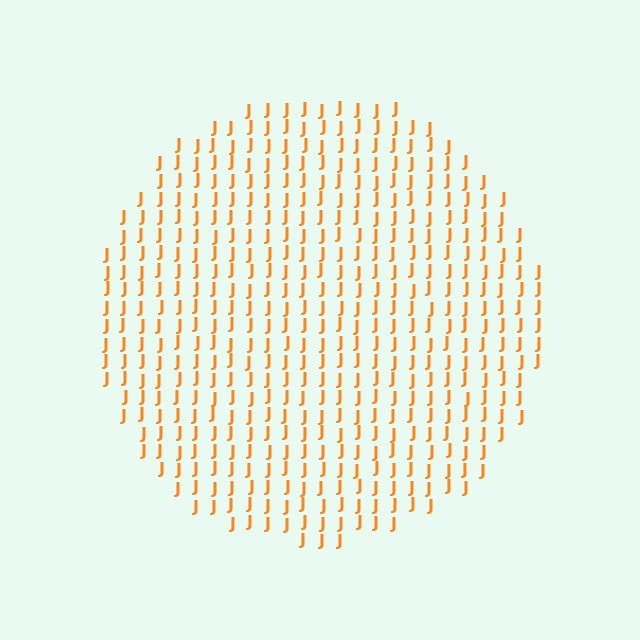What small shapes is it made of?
It is made of small letter J's.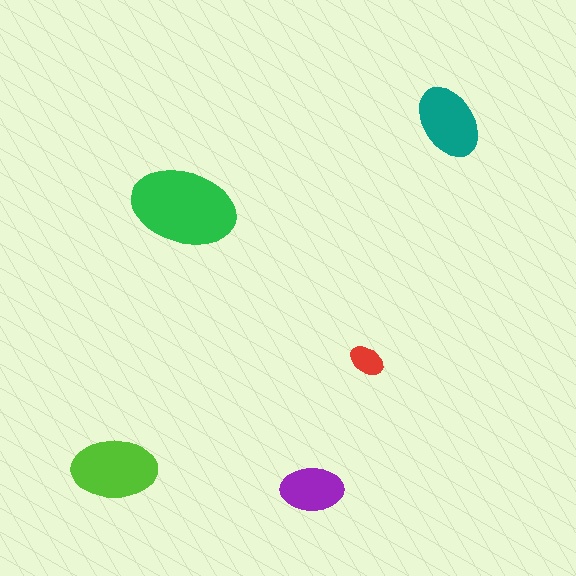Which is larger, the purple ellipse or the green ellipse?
The green one.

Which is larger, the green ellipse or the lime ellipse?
The green one.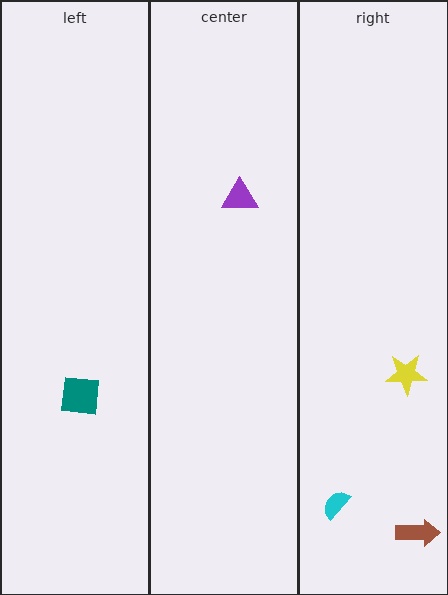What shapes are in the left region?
The teal square.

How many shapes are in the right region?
3.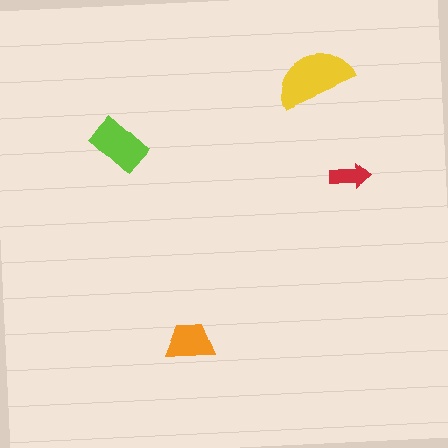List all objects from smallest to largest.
The red arrow, the orange trapezoid, the lime rectangle, the yellow semicircle.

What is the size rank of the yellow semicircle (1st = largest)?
1st.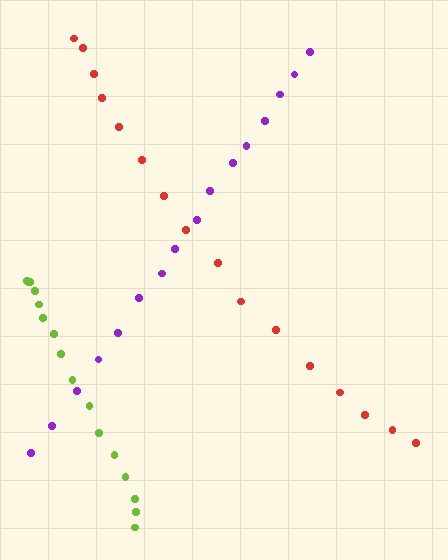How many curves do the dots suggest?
There are 3 distinct paths.